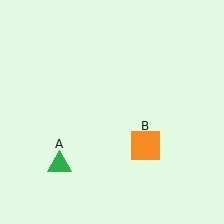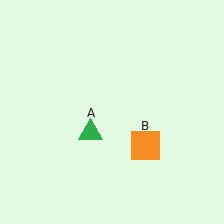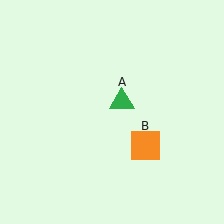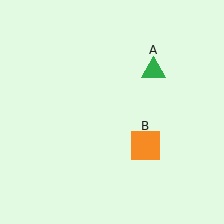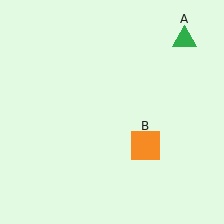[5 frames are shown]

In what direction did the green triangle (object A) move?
The green triangle (object A) moved up and to the right.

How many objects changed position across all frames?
1 object changed position: green triangle (object A).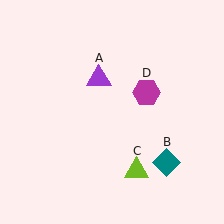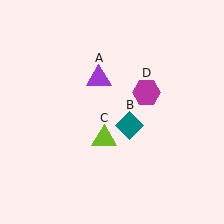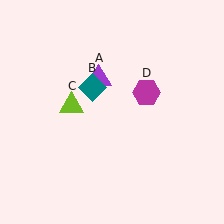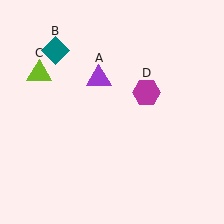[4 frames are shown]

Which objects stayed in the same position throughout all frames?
Purple triangle (object A) and magenta hexagon (object D) remained stationary.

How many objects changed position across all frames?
2 objects changed position: teal diamond (object B), lime triangle (object C).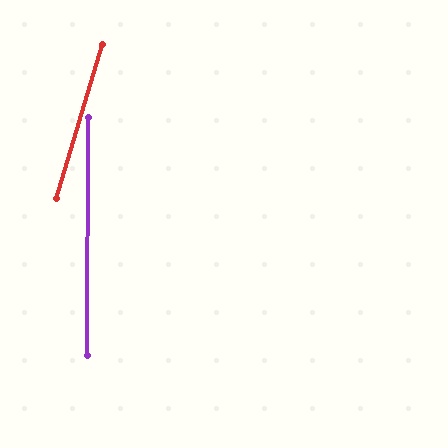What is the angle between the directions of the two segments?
Approximately 17 degrees.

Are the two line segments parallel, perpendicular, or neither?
Neither parallel nor perpendicular — they differ by about 17°.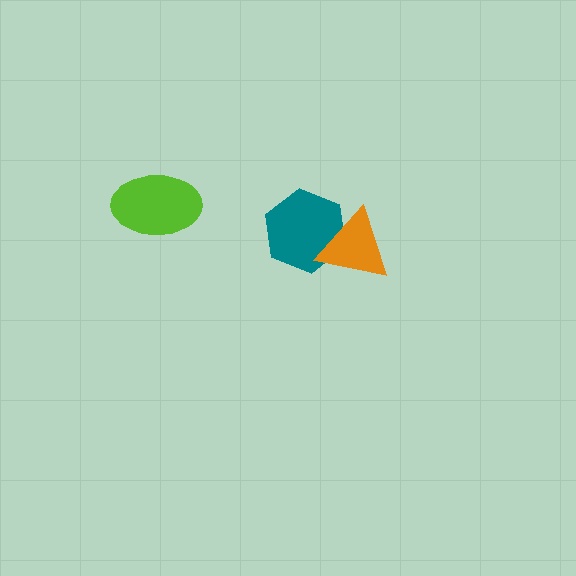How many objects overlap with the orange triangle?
1 object overlaps with the orange triangle.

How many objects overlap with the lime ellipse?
0 objects overlap with the lime ellipse.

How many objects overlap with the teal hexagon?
1 object overlaps with the teal hexagon.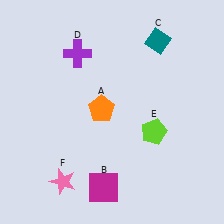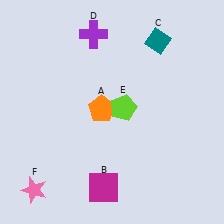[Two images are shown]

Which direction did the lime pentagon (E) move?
The lime pentagon (E) moved left.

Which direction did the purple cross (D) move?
The purple cross (D) moved up.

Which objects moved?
The objects that moved are: the purple cross (D), the lime pentagon (E), the pink star (F).